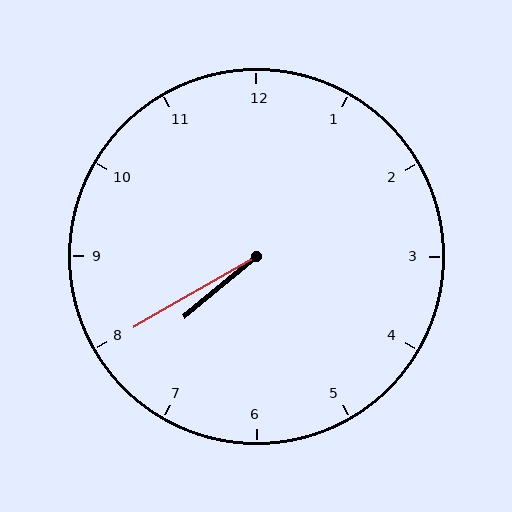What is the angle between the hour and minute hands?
Approximately 10 degrees.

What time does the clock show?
7:40.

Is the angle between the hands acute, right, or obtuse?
It is acute.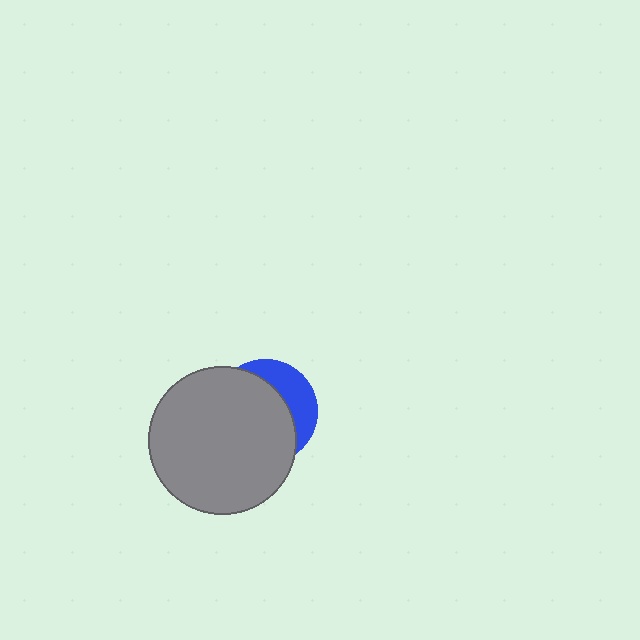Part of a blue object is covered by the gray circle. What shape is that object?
It is a circle.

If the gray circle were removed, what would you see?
You would see the complete blue circle.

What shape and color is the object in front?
The object in front is a gray circle.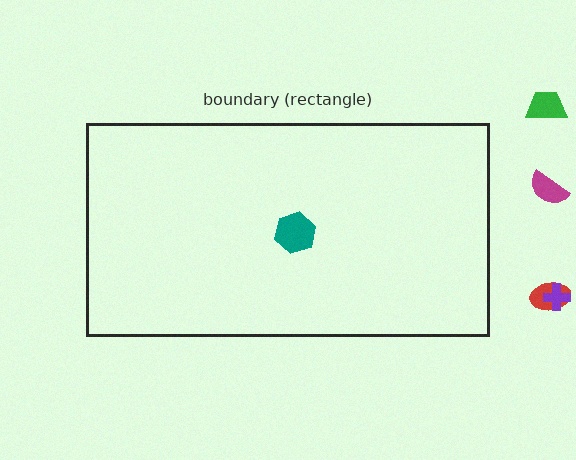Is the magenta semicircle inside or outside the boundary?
Outside.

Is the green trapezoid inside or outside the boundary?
Outside.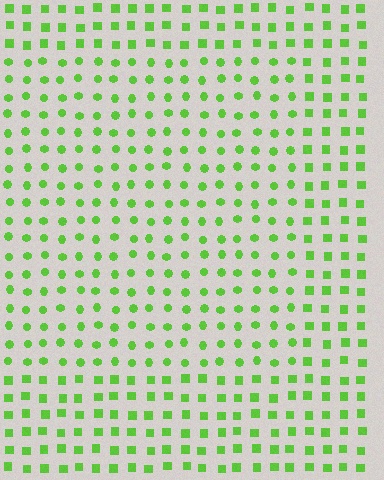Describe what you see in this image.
The image is filled with small lime elements arranged in a uniform grid. A rectangle-shaped region contains circles, while the surrounding area contains squares. The boundary is defined purely by the change in element shape.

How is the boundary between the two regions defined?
The boundary is defined by a change in element shape: circles inside vs. squares outside. All elements share the same color and spacing.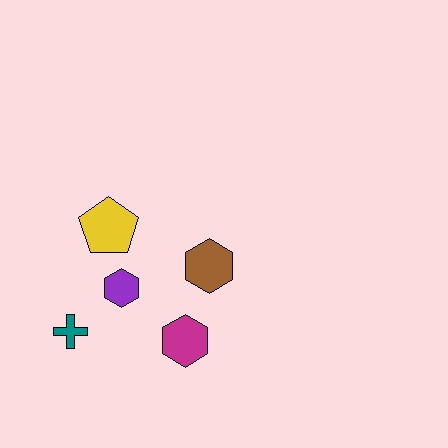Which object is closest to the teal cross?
The purple hexagon is closest to the teal cross.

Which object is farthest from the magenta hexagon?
The yellow pentagon is farthest from the magenta hexagon.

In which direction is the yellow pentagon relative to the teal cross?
The yellow pentagon is above the teal cross.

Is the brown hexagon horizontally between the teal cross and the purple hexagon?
No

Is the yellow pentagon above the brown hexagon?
Yes